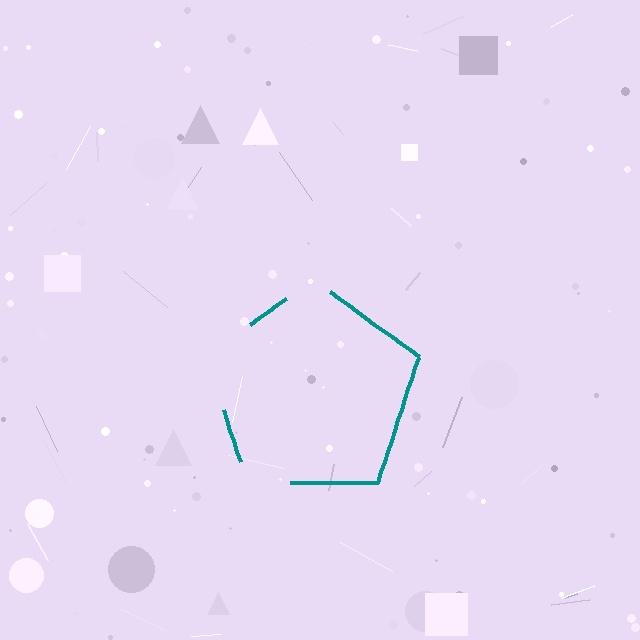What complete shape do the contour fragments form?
The contour fragments form a pentagon.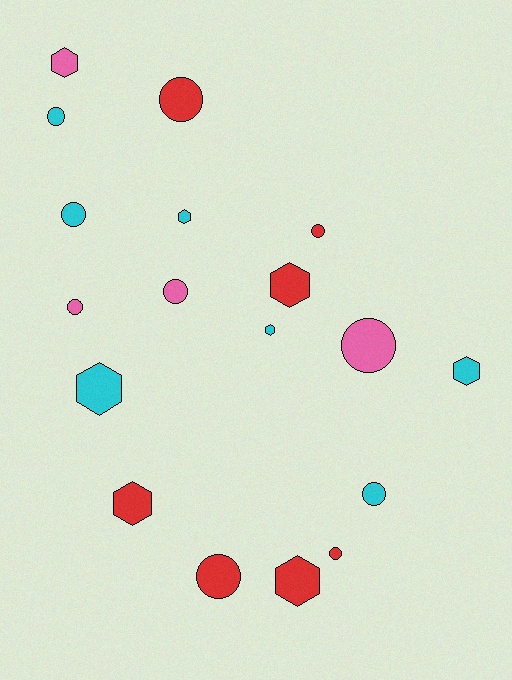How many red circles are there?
There are 4 red circles.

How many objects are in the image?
There are 18 objects.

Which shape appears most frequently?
Circle, with 10 objects.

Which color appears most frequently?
Cyan, with 7 objects.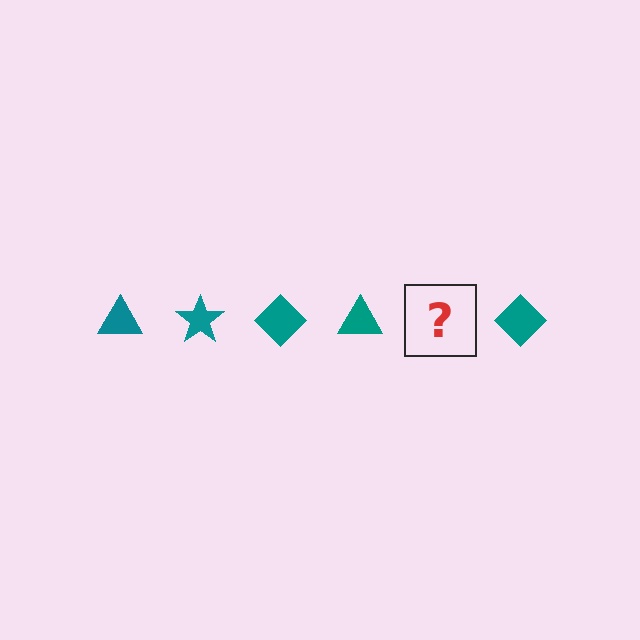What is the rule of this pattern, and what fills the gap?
The rule is that the pattern cycles through triangle, star, diamond shapes in teal. The gap should be filled with a teal star.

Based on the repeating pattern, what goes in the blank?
The blank should be a teal star.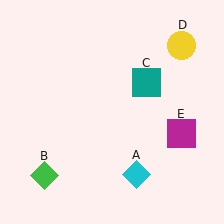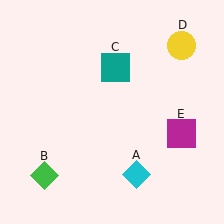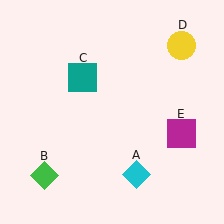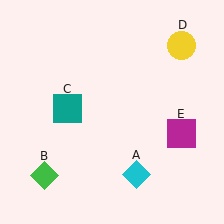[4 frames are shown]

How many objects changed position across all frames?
1 object changed position: teal square (object C).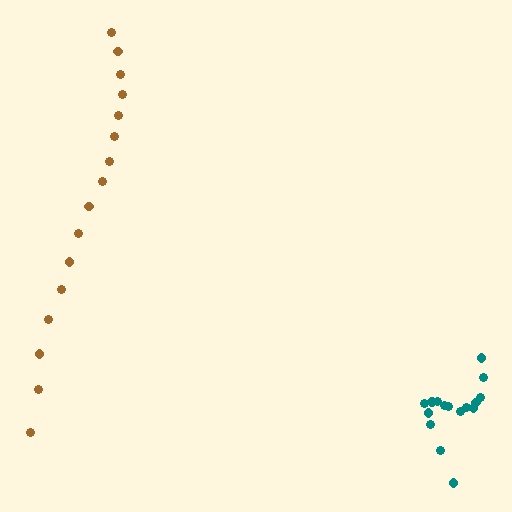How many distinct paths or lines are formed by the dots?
There are 2 distinct paths.